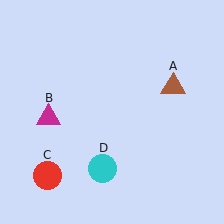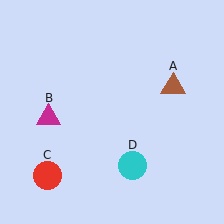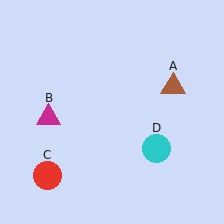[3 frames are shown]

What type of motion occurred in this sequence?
The cyan circle (object D) rotated counterclockwise around the center of the scene.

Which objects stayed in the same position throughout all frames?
Brown triangle (object A) and magenta triangle (object B) and red circle (object C) remained stationary.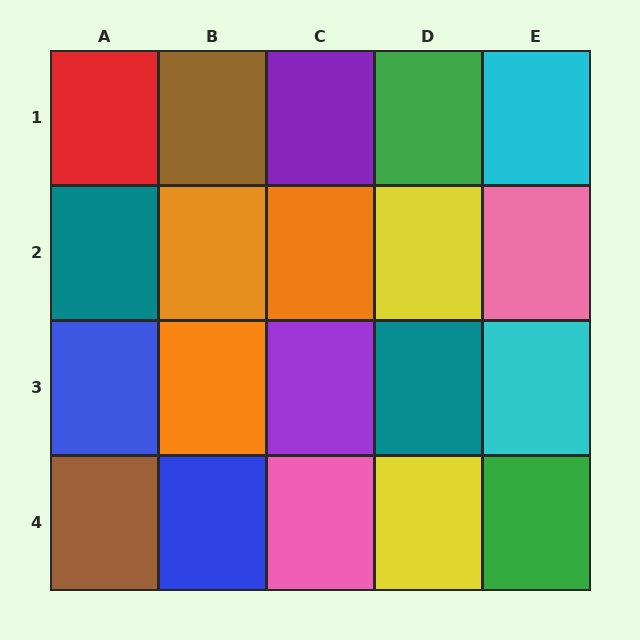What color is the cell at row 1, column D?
Green.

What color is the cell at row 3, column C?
Purple.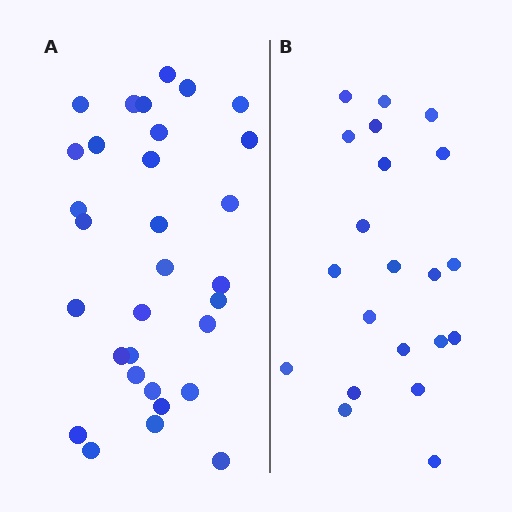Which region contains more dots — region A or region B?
Region A (the left region) has more dots.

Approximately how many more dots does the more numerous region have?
Region A has roughly 10 or so more dots than region B.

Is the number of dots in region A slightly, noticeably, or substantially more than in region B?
Region A has substantially more. The ratio is roughly 1.5 to 1.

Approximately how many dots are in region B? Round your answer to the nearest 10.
About 20 dots. (The exact count is 21, which rounds to 20.)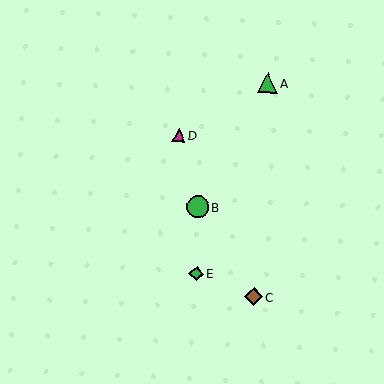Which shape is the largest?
The green circle (labeled B) is the largest.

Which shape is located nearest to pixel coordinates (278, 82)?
The green triangle (labeled A) at (267, 83) is nearest to that location.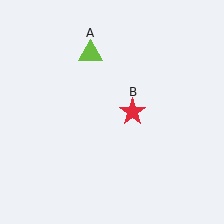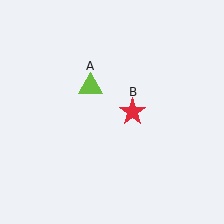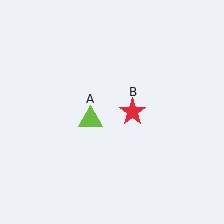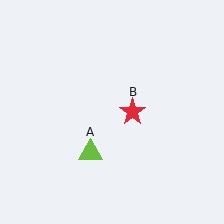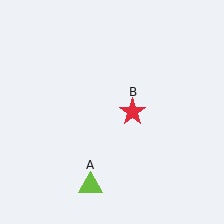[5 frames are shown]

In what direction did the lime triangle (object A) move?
The lime triangle (object A) moved down.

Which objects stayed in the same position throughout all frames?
Red star (object B) remained stationary.